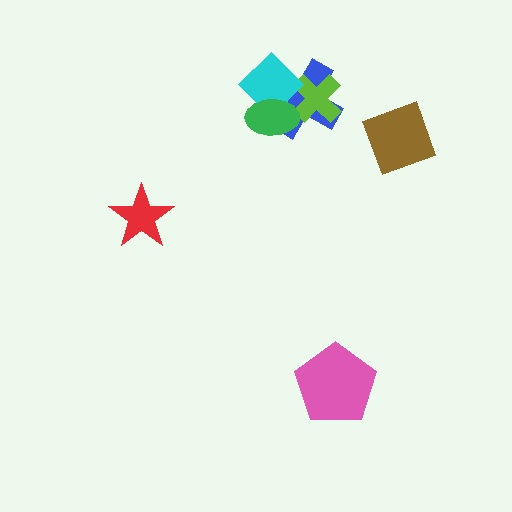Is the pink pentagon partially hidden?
No, no other shape covers it.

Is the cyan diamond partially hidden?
Yes, it is partially covered by another shape.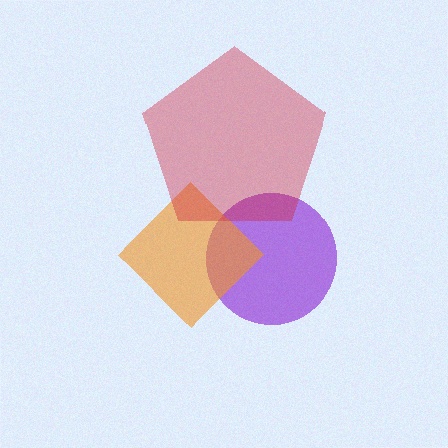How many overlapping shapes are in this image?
There are 3 overlapping shapes in the image.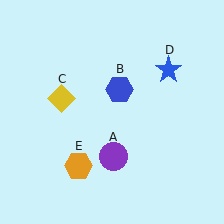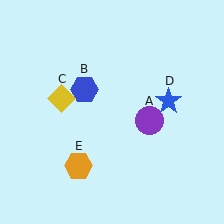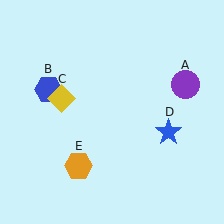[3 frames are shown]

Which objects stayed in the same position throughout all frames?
Yellow diamond (object C) and orange hexagon (object E) remained stationary.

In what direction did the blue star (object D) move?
The blue star (object D) moved down.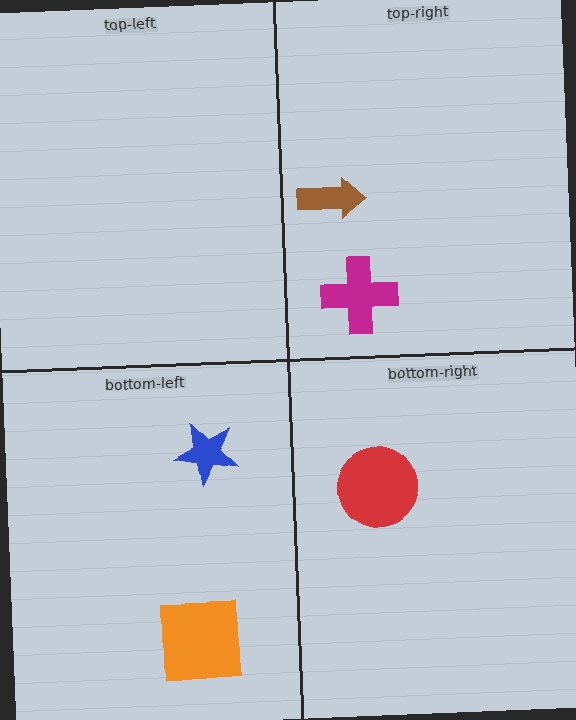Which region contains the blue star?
The bottom-left region.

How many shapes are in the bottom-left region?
2.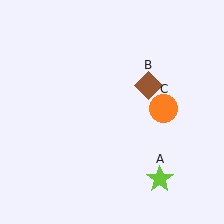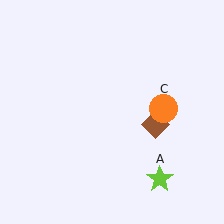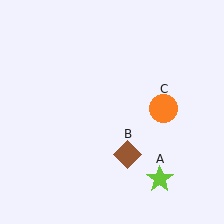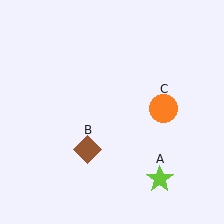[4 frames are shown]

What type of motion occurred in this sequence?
The brown diamond (object B) rotated clockwise around the center of the scene.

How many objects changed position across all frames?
1 object changed position: brown diamond (object B).